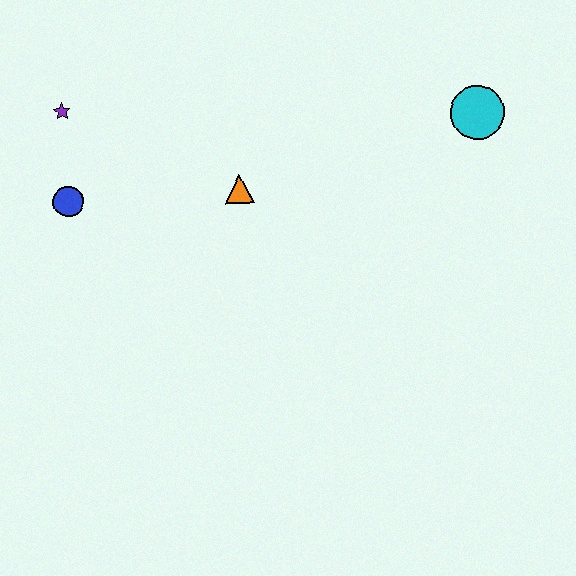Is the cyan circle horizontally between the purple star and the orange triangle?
No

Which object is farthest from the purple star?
The cyan circle is farthest from the purple star.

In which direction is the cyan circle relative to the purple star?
The cyan circle is to the right of the purple star.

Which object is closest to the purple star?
The blue circle is closest to the purple star.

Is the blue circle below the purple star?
Yes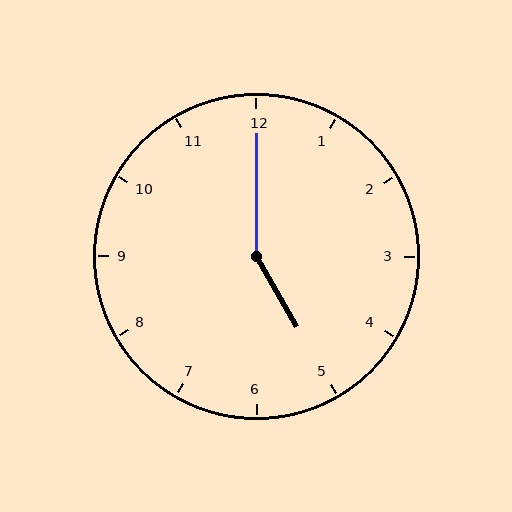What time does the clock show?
5:00.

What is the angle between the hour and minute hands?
Approximately 150 degrees.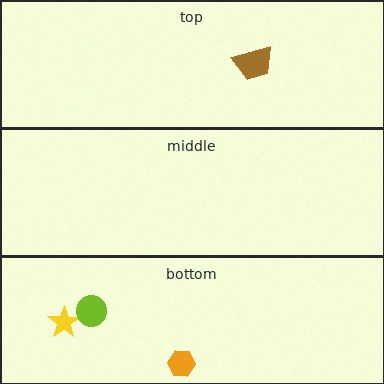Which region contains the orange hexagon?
The bottom region.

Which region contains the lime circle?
The bottom region.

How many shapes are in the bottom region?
3.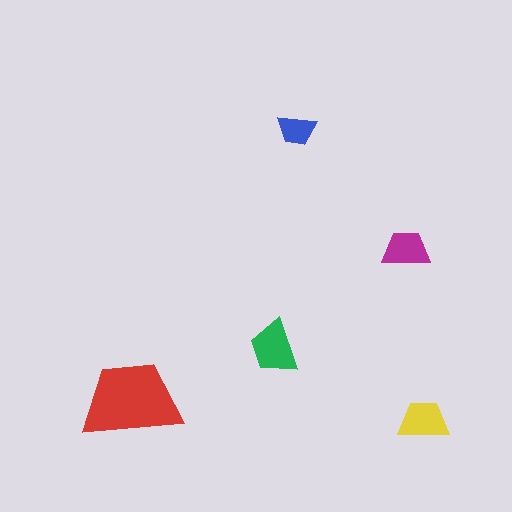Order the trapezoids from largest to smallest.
the red one, the green one, the yellow one, the magenta one, the blue one.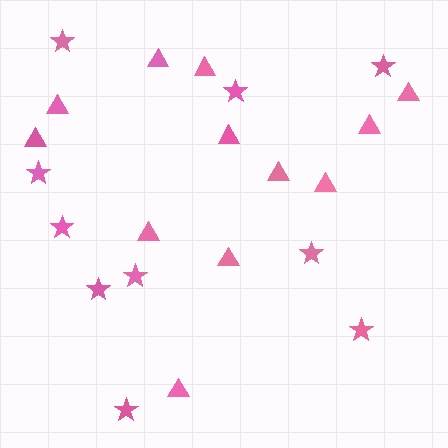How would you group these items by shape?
There are 2 groups: one group of stars (10) and one group of triangles (12).